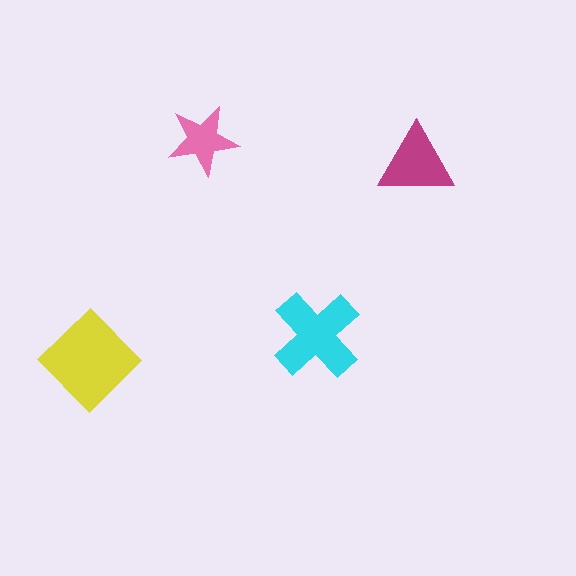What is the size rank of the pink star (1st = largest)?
4th.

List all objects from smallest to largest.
The pink star, the magenta triangle, the cyan cross, the yellow diamond.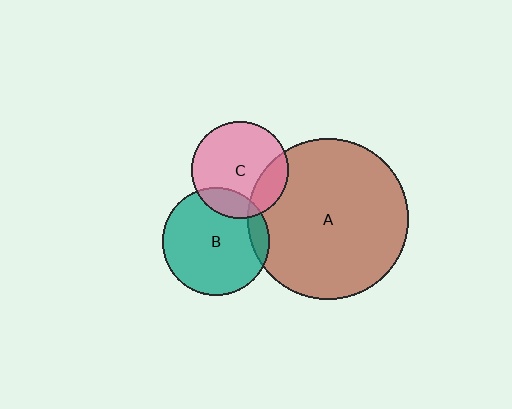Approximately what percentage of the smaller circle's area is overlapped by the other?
Approximately 20%.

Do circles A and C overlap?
Yes.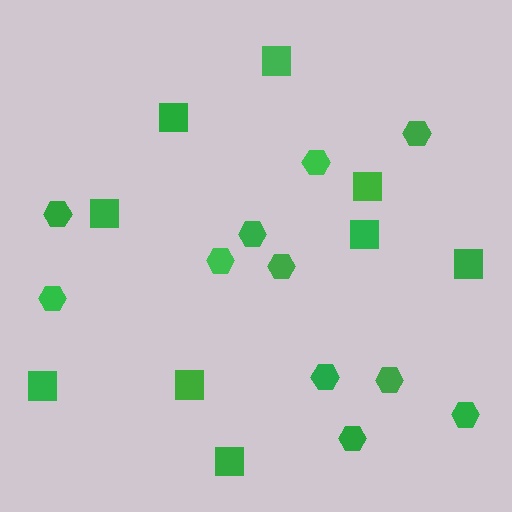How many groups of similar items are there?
There are 2 groups: one group of squares (9) and one group of hexagons (11).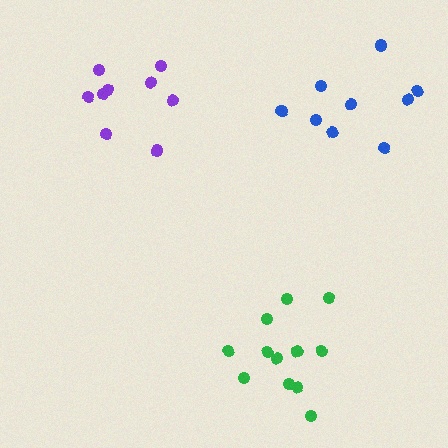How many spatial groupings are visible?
There are 3 spatial groupings.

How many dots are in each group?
Group 1: 12 dots, Group 2: 9 dots, Group 3: 9 dots (30 total).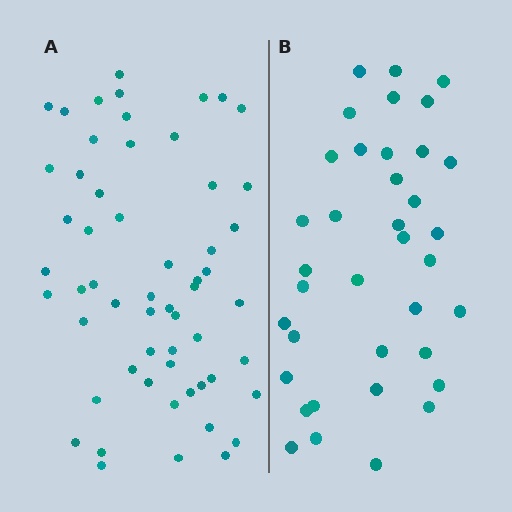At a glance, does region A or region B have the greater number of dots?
Region A (the left region) has more dots.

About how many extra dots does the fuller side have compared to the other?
Region A has approximately 20 more dots than region B.